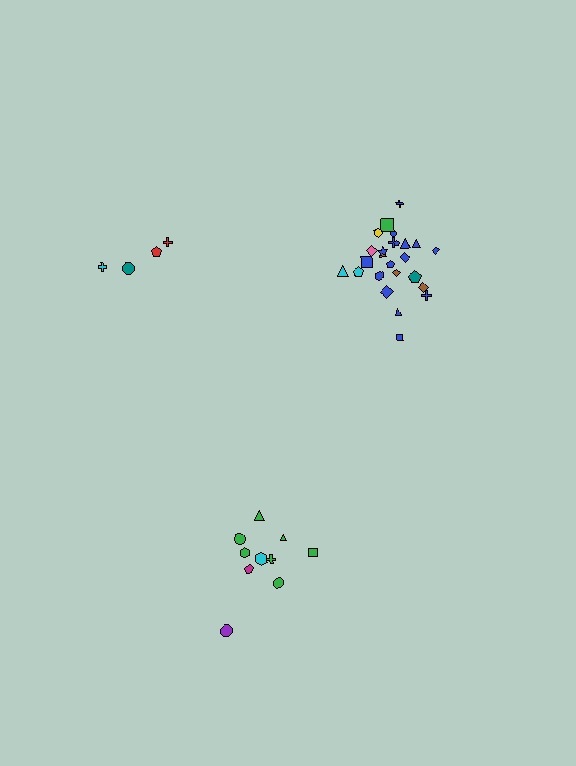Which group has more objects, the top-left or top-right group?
The top-right group.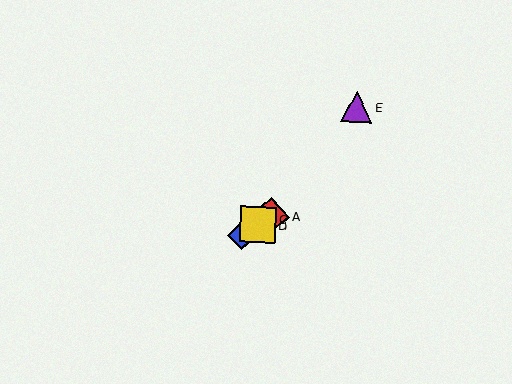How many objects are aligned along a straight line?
4 objects (A, B, C, D) are aligned along a straight line.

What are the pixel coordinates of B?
Object B is at (242, 236).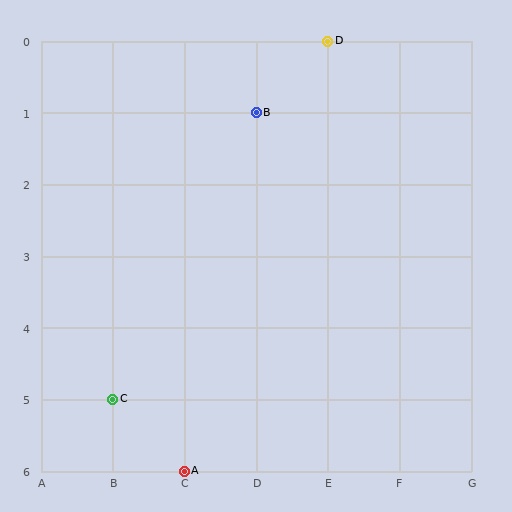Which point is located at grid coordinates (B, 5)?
Point C is at (B, 5).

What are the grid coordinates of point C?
Point C is at grid coordinates (B, 5).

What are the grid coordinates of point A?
Point A is at grid coordinates (C, 6).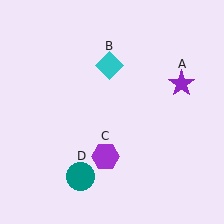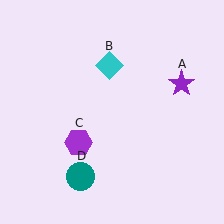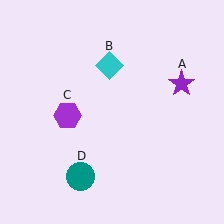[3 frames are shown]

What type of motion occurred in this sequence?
The purple hexagon (object C) rotated clockwise around the center of the scene.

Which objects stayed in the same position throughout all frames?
Purple star (object A) and cyan diamond (object B) and teal circle (object D) remained stationary.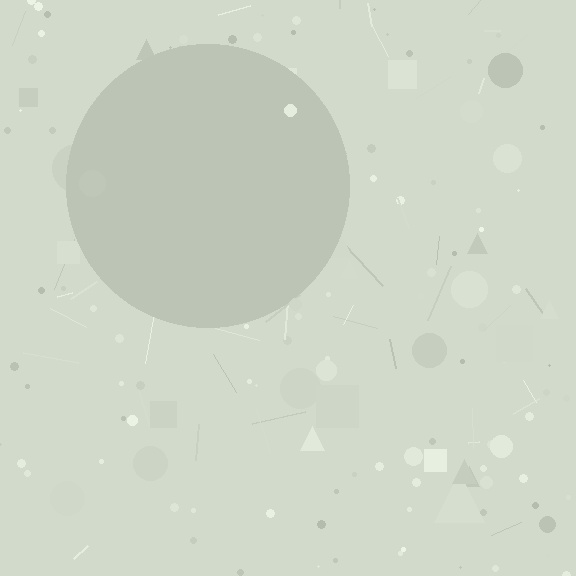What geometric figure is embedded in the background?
A circle is embedded in the background.